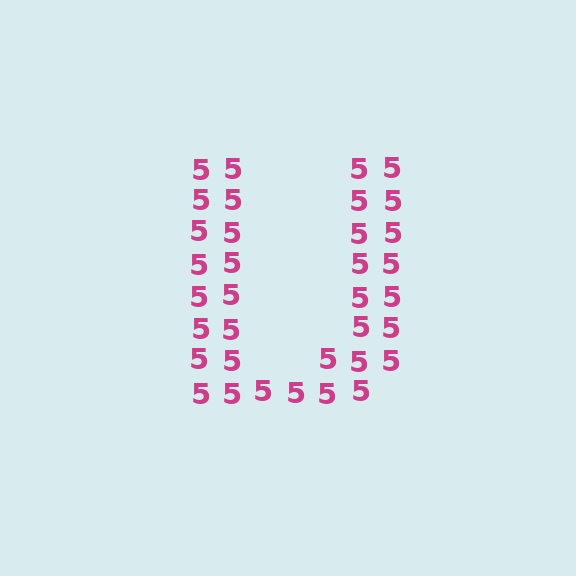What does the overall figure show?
The overall figure shows the letter U.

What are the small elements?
The small elements are digit 5's.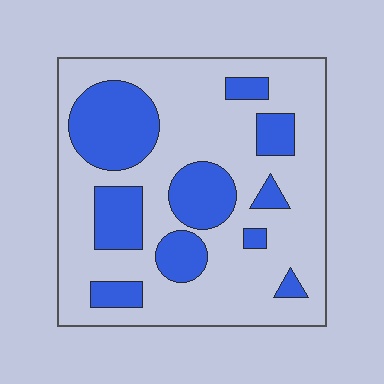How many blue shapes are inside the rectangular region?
10.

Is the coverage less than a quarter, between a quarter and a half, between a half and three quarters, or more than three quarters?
Between a quarter and a half.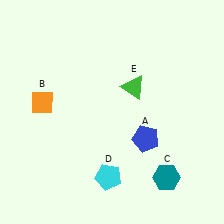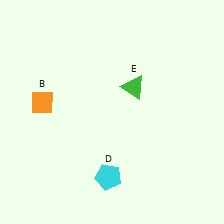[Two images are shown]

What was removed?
The blue pentagon (A), the teal hexagon (C) were removed in Image 2.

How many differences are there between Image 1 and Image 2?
There are 2 differences between the two images.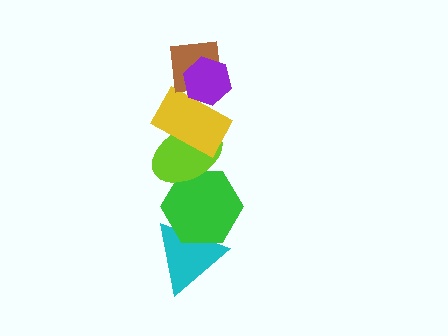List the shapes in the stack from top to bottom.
From top to bottom: the purple hexagon, the brown square, the yellow rectangle, the lime ellipse, the green hexagon, the cyan triangle.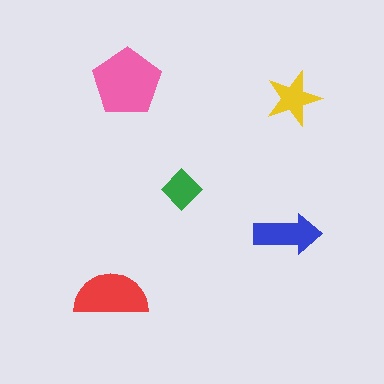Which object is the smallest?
The green diamond.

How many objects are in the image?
There are 5 objects in the image.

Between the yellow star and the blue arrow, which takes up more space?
The blue arrow.